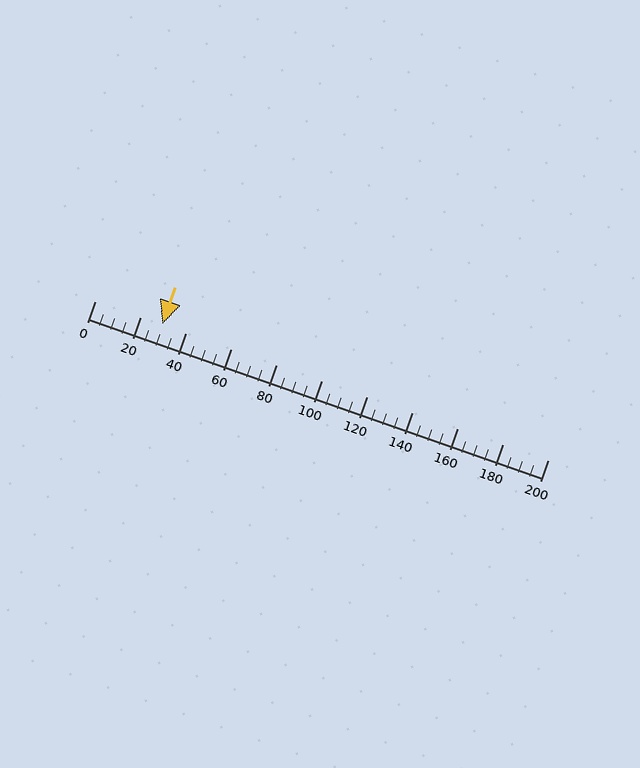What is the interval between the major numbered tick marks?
The major tick marks are spaced 20 units apart.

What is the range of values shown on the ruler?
The ruler shows values from 0 to 200.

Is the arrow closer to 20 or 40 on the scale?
The arrow is closer to 20.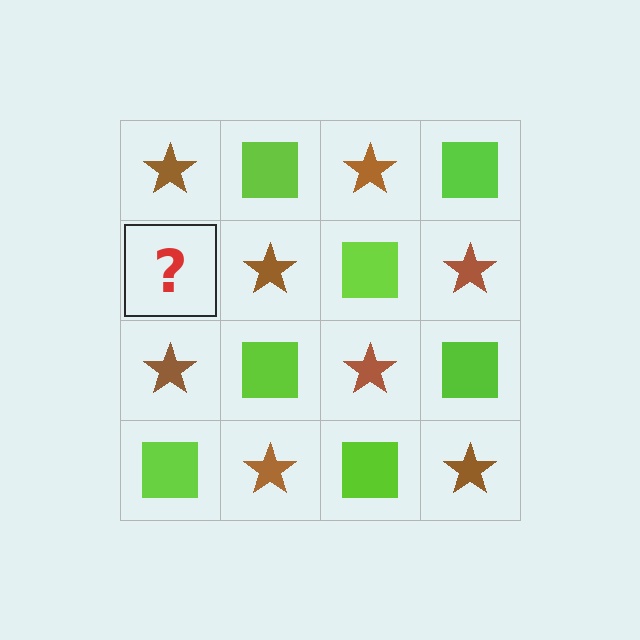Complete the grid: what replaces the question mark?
The question mark should be replaced with a lime square.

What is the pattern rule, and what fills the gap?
The rule is that it alternates brown star and lime square in a checkerboard pattern. The gap should be filled with a lime square.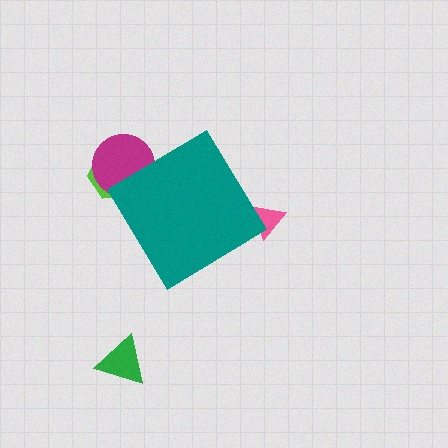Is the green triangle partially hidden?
No, the green triangle is fully visible.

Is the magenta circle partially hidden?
Yes, the magenta circle is partially hidden behind the teal diamond.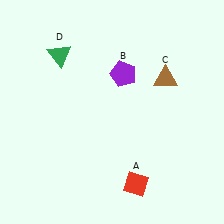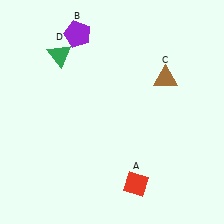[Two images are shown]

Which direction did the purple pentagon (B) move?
The purple pentagon (B) moved left.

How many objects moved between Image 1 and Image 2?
1 object moved between the two images.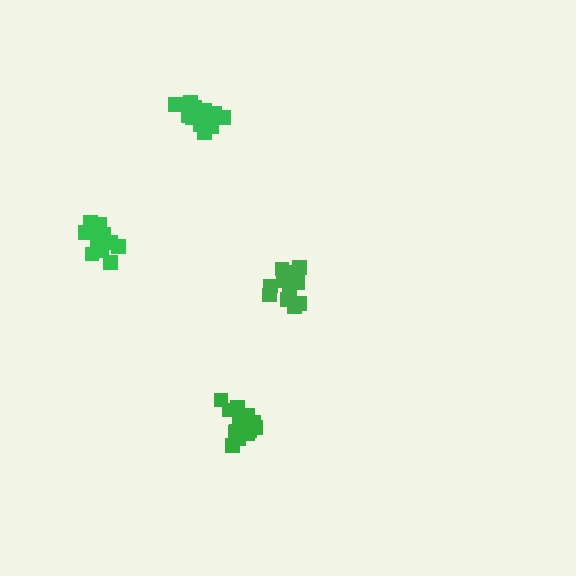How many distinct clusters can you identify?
There are 4 distinct clusters.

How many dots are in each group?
Group 1: 12 dots, Group 2: 15 dots, Group 3: 14 dots, Group 4: 16 dots (57 total).